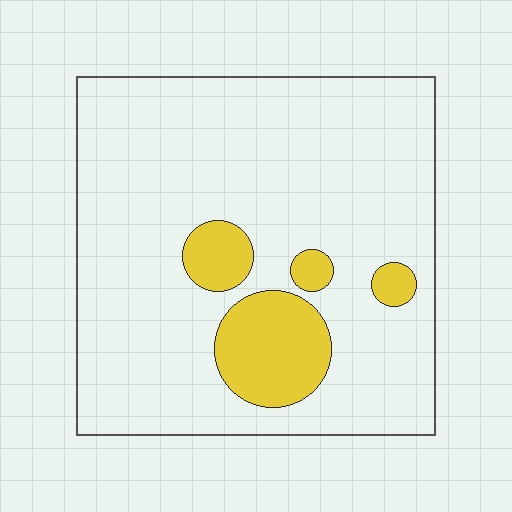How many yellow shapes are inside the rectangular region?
4.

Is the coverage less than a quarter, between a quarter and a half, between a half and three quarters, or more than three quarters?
Less than a quarter.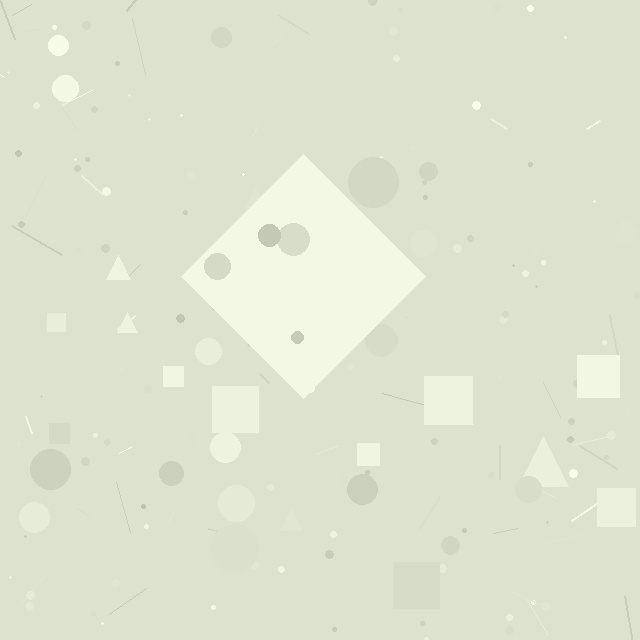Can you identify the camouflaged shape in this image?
The camouflaged shape is a diamond.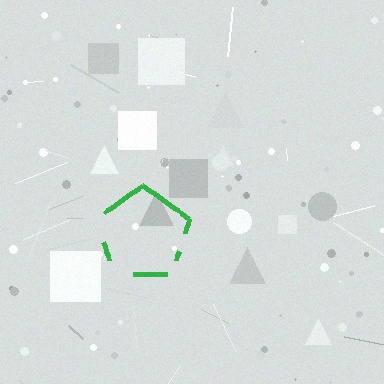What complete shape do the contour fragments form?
The contour fragments form a pentagon.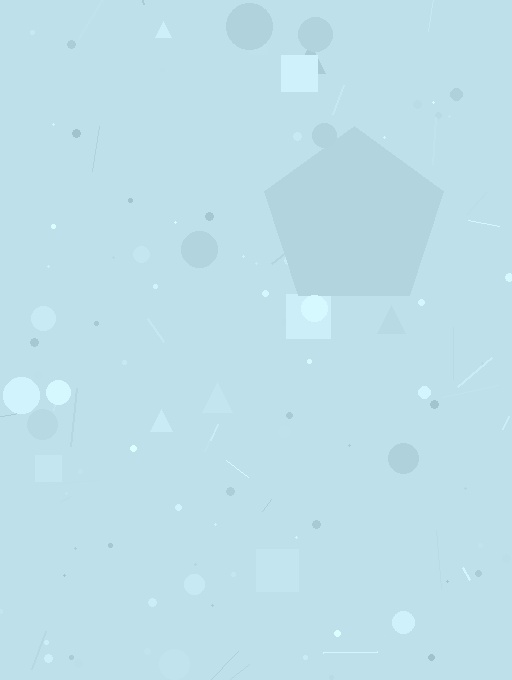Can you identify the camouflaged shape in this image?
The camouflaged shape is a pentagon.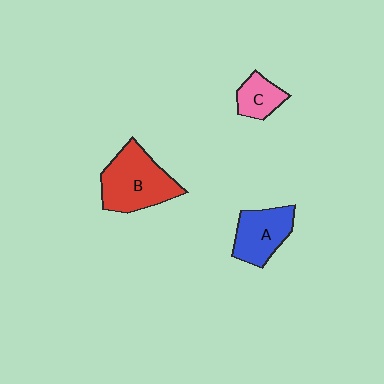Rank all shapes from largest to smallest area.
From largest to smallest: B (red), A (blue), C (pink).